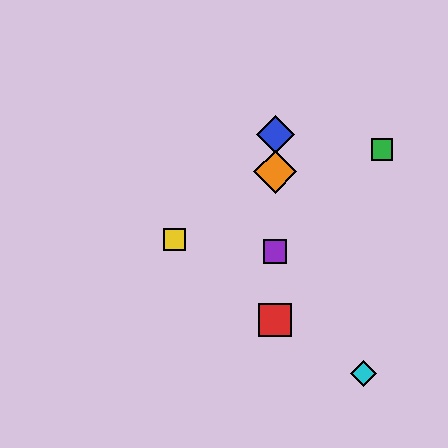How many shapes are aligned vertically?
4 shapes (the red square, the blue diamond, the purple square, the orange diamond) are aligned vertically.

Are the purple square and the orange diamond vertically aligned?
Yes, both are at x≈275.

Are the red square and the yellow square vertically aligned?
No, the red square is at x≈275 and the yellow square is at x≈174.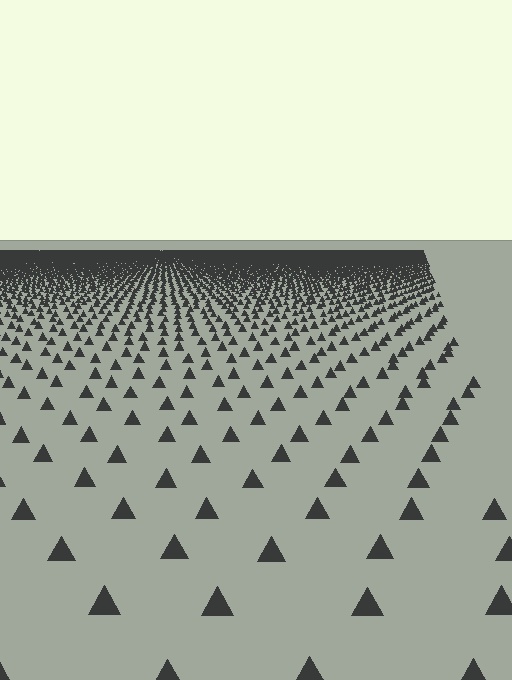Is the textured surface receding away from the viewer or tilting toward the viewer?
The surface is receding away from the viewer. Texture elements get smaller and denser toward the top.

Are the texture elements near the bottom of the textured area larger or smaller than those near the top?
Larger. Near the bottom, elements are closer to the viewer and appear at a bigger on-screen size.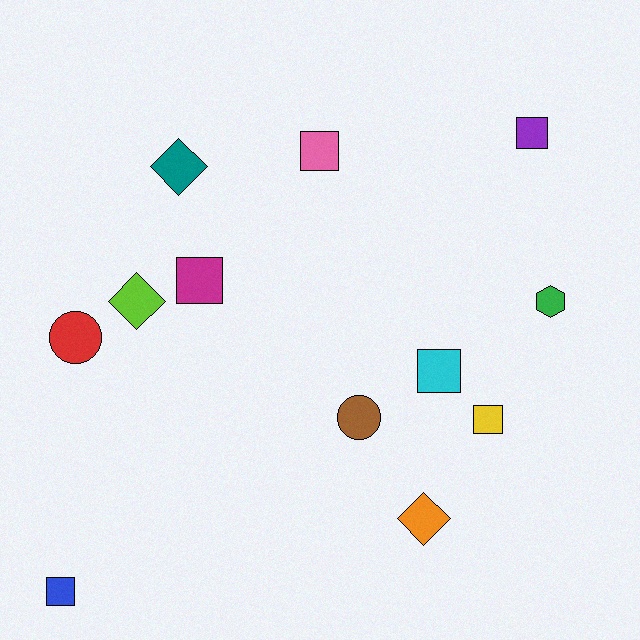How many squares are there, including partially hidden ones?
There are 6 squares.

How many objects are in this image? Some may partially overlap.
There are 12 objects.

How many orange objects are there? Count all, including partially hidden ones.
There is 1 orange object.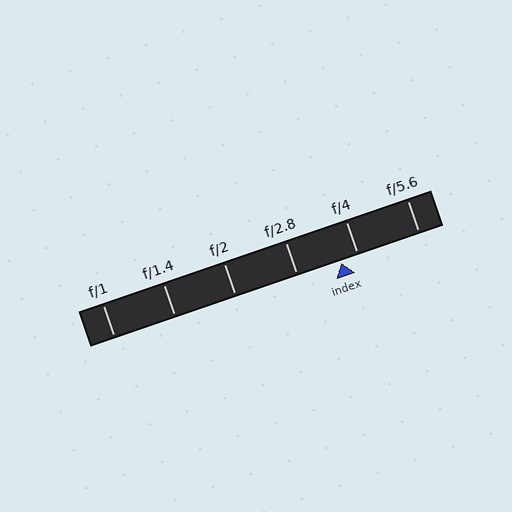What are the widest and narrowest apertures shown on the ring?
The widest aperture shown is f/1 and the narrowest is f/5.6.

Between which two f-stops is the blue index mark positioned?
The index mark is between f/2.8 and f/4.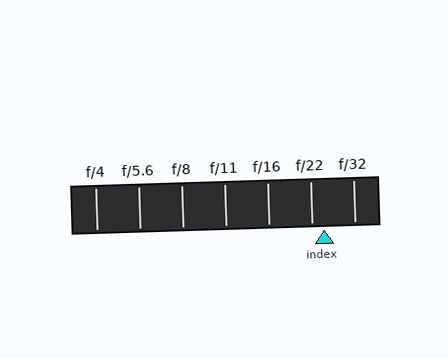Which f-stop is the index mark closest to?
The index mark is closest to f/22.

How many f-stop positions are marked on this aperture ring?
There are 7 f-stop positions marked.